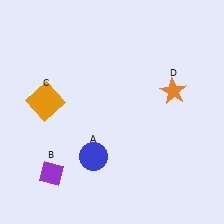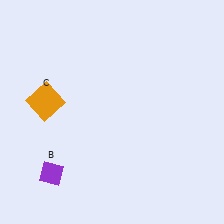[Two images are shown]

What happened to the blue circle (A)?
The blue circle (A) was removed in Image 2. It was in the bottom-left area of Image 1.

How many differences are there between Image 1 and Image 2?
There are 2 differences between the two images.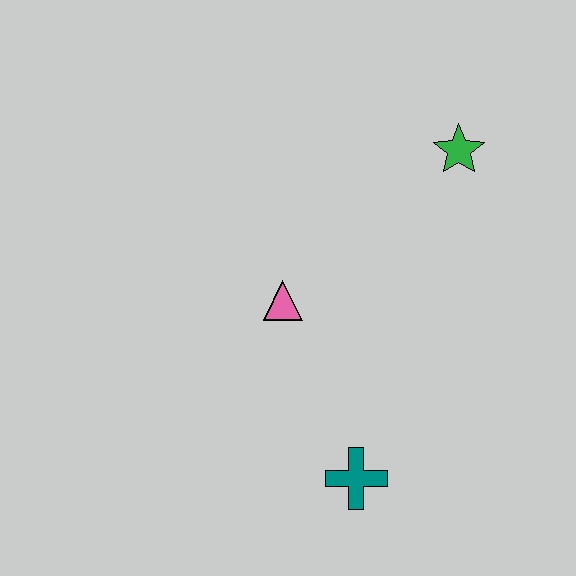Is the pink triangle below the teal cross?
No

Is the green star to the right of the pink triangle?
Yes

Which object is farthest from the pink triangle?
The green star is farthest from the pink triangle.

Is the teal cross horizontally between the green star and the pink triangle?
Yes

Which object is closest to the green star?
The pink triangle is closest to the green star.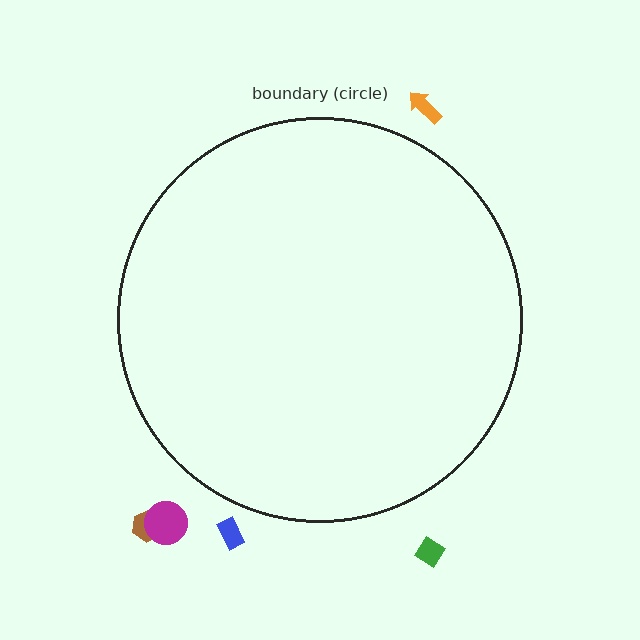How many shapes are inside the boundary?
0 inside, 5 outside.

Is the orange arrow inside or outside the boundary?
Outside.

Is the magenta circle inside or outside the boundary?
Outside.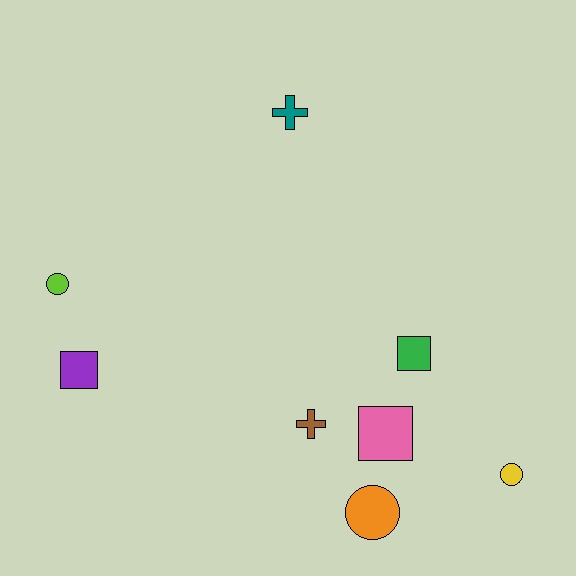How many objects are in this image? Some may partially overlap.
There are 8 objects.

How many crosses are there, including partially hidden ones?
There are 2 crosses.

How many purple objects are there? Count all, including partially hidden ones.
There is 1 purple object.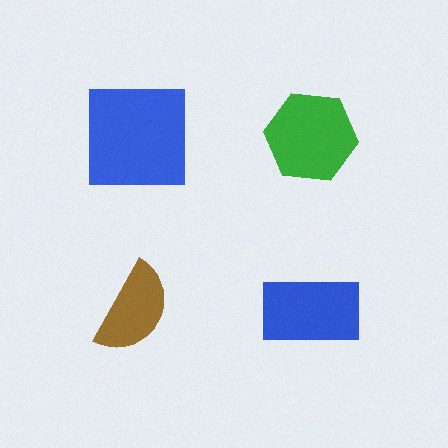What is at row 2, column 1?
A brown semicircle.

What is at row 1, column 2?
A green hexagon.